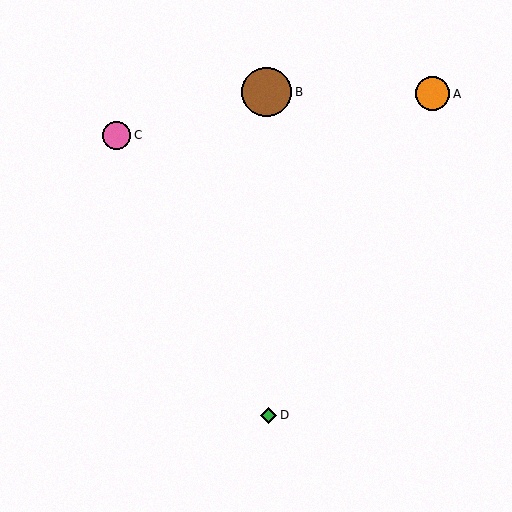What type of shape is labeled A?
Shape A is an orange circle.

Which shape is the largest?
The brown circle (labeled B) is the largest.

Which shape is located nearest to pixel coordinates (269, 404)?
The green diamond (labeled D) at (269, 415) is nearest to that location.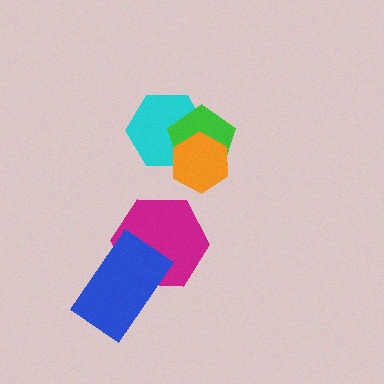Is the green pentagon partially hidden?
Yes, it is partially covered by another shape.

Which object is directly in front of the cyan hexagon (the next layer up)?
The green pentagon is directly in front of the cyan hexagon.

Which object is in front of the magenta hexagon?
The blue rectangle is in front of the magenta hexagon.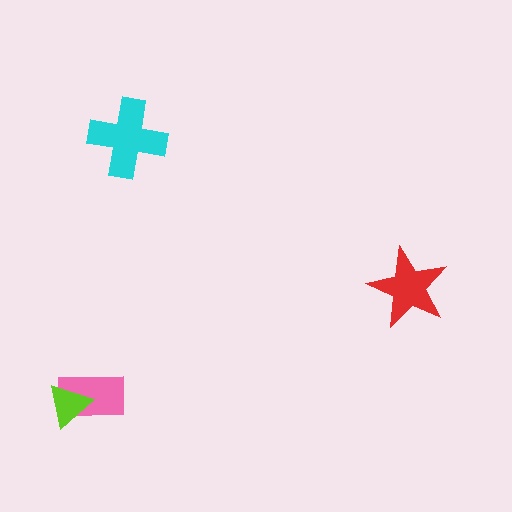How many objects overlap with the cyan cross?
0 objects overlap with the cyan cross.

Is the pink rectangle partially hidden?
Yes, it is partially covered by another shape.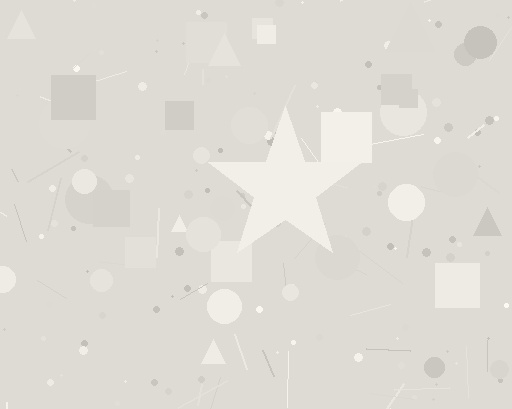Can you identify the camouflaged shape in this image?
The camouflaged shape is a star.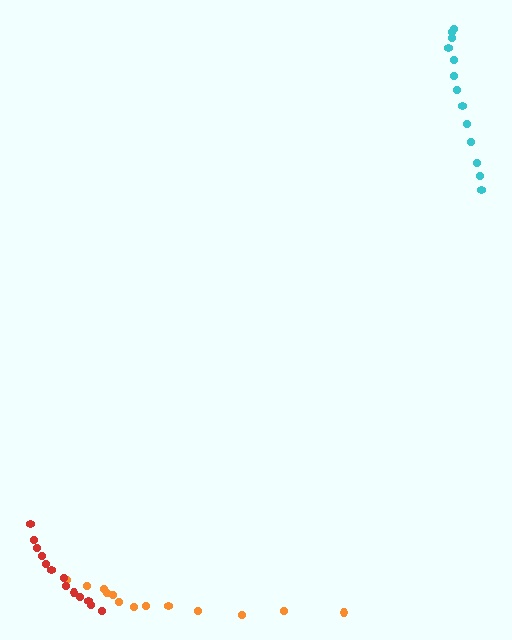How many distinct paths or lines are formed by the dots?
There are 3 distinct paths.